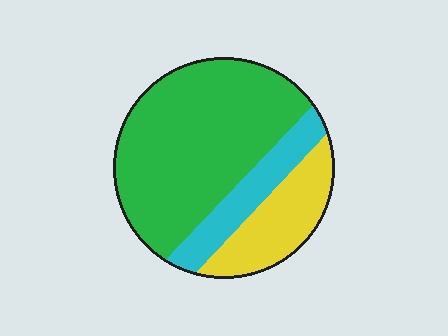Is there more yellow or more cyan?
Yellow.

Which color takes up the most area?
Green, at roughly 60%.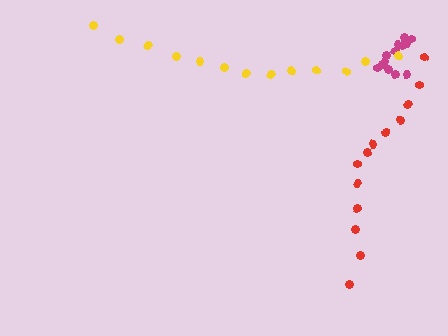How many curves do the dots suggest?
There are 3 distinct paths.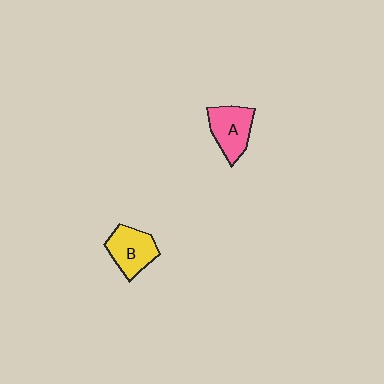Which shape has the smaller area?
Shape B (yellow).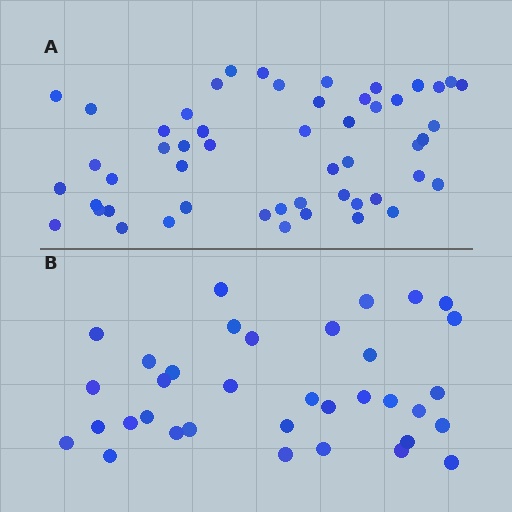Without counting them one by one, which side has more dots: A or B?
Region A (the top region) has more dots.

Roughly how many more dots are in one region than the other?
Region A has approximately 15 more dots than region B.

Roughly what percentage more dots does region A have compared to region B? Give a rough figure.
About 50% more.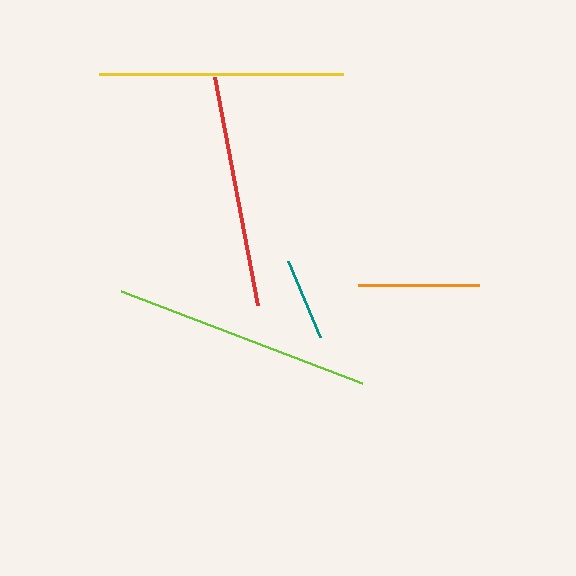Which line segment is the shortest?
The teal line is the shortest at approximately 82 pixels.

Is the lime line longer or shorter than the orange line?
The lime line is longer than the orange line.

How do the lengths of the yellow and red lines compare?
The yellow and red lines are approximately the same length.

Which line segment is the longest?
The lime line is the longest at approximately 257 pixels.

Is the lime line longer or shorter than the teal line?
The lime line is longer than the teal line.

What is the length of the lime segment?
The lime segment is approximately 257 pixels long.